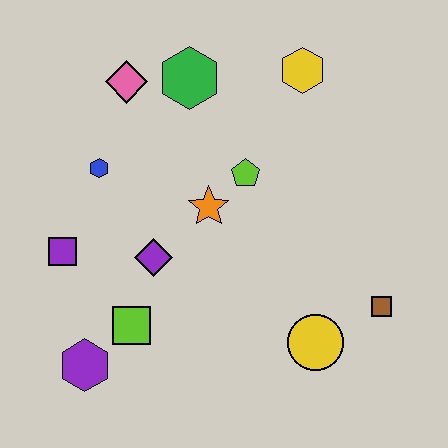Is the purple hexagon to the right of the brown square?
No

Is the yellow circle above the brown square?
No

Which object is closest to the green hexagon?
The pink diamond is closest to the green hexagon.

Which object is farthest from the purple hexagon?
The yellow hexagon is farthest from the purple hexagon.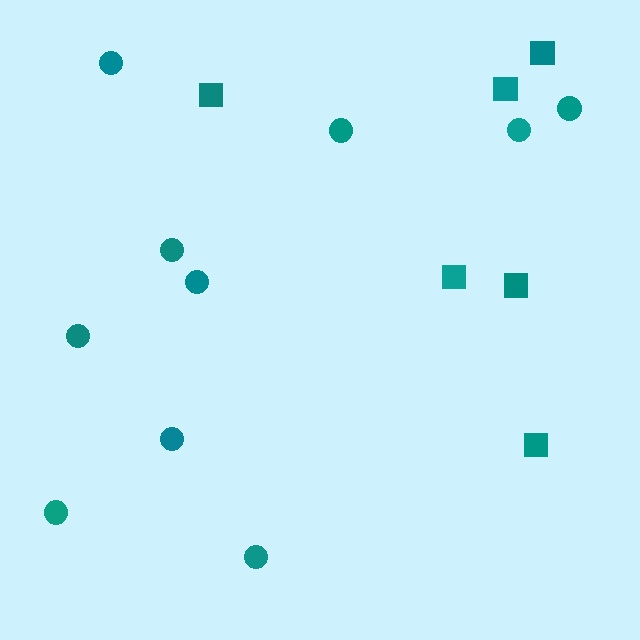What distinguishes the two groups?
There are 2 groups: one group of circles (10) and one group of squares (6).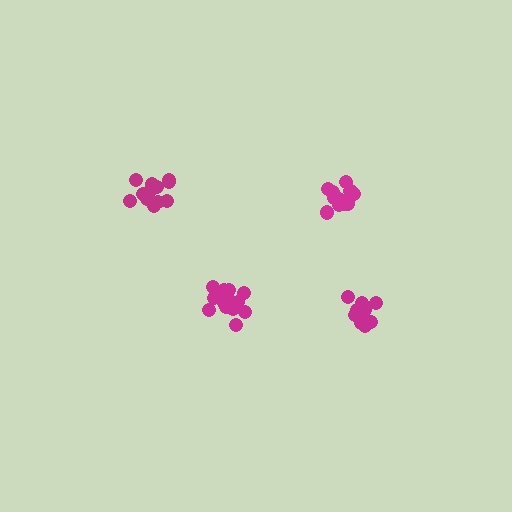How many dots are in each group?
Group 1: 15 dots, Group 2: 12 dots, Group 3: 13 dots, Group 4: 12 dots (52 total).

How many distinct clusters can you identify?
There are 4 distinct clusters.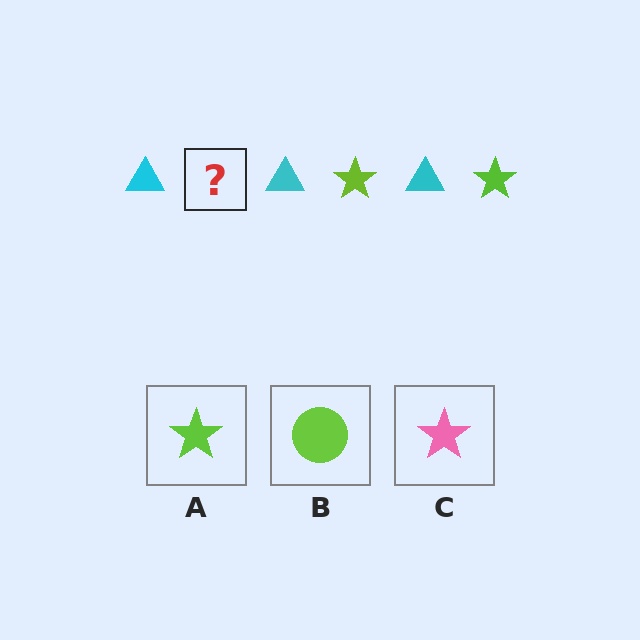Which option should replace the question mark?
Option A.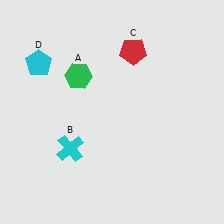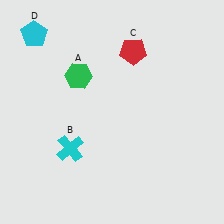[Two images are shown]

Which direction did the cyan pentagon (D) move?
The cyan pentagon (D) moved up.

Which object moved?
The cyan pentagon (D) moved up.